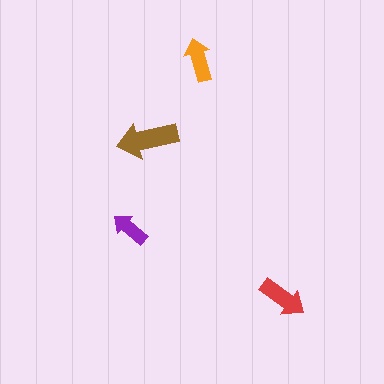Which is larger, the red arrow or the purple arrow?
The red one.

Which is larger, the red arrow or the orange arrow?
The red one.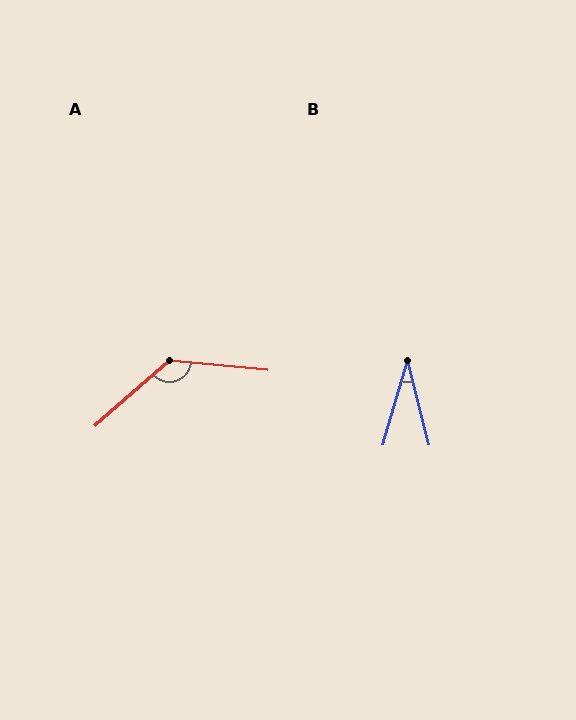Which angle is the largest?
A, at approximately 133 degrees.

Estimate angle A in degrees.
Approximately 133 degrees.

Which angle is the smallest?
B, at approximately 30 degrees.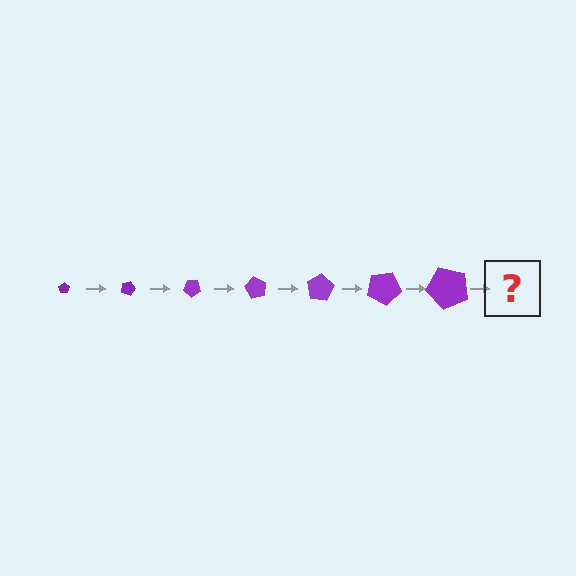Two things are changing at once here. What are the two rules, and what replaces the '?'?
The two rules are that the pentagon grows larger each step and it rotates 20 degrees each step. The '?' should be a pentagon, larger than the previous one and rotated 140 degrees from the start.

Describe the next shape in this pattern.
It should be a pentagon, larger than the previous one and rotated 140 degrees from the start.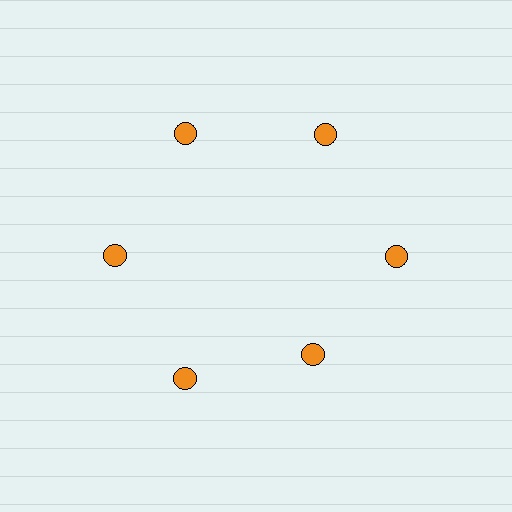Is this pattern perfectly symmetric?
No. The 6 orange circles are arranged in a ring, but one element near the 5 o'clock position is pulled inward toward the center, breaking the 6-fold rotational symmetry.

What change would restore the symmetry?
The symmetry would be restored by moving it outward, back onto the ring so that all 6 circles sit at equal angles and equal distance from the center.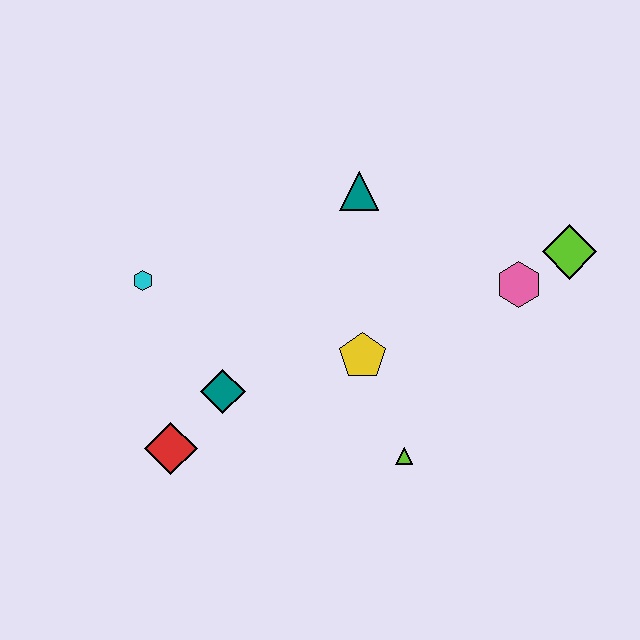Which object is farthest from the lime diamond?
The red diamond is farthest from the lime diamond.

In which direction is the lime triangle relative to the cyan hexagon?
The lime triangle is to the right of the cyan hexagon.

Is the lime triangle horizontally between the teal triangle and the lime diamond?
Yes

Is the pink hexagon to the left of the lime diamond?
Yes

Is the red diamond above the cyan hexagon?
No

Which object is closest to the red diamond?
The teal diamond is closest to the red diamond.